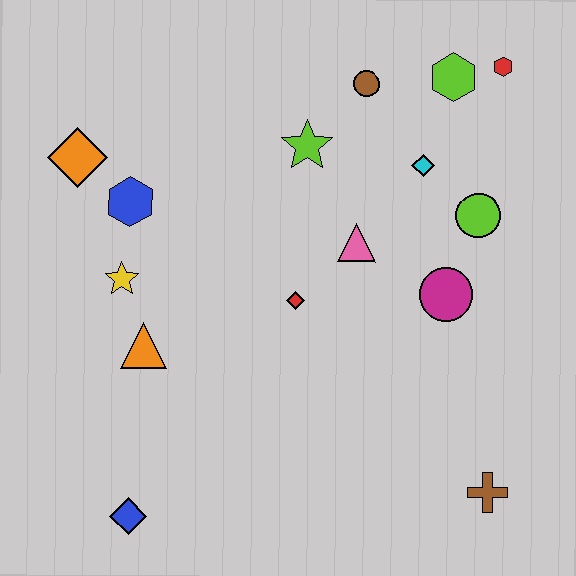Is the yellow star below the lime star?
Yes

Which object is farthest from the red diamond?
The red hexagon is farthest from the red diamond.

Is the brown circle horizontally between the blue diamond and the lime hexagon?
Yes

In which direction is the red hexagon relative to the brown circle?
The red hexagon is to the right of the brown circle.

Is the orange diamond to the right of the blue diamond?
No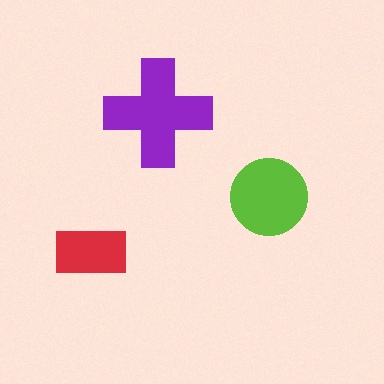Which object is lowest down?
The red rectangle is bottommost.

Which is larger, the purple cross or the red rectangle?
The purple cross.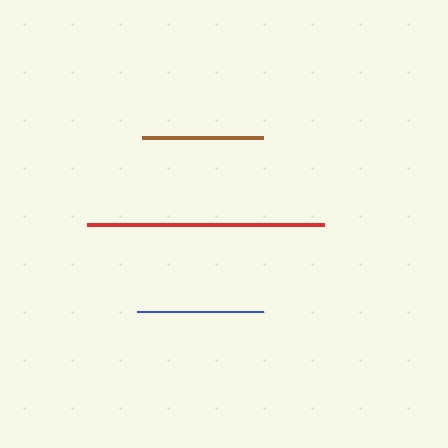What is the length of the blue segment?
The blue segment is approximately 126 pixels long.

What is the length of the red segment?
The red segment is approximately 237 pixels long.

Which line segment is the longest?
The red line is the longest at approximately 237 pixels.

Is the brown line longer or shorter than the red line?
The red line is longer than the brown line.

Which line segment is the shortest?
The brown line is the shortest at approximately 121 pixels.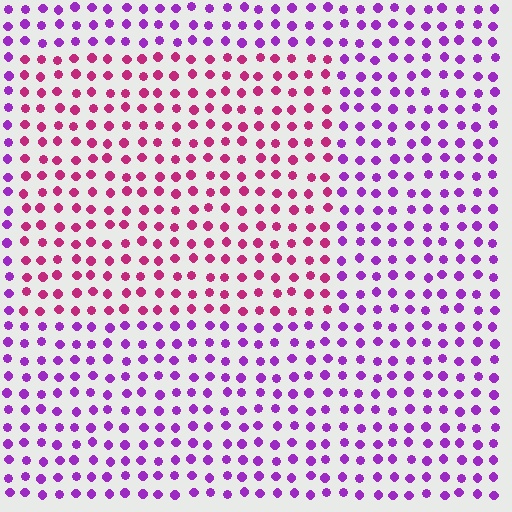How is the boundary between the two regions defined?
The boundary is defined purely by a slight shift in hue (about 43 degrees). Spacing, size, and orientation are identical on both sides.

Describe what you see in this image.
The image is filled with small purple elements in a uniform arrangement. A rectangle-shaped region is visible where the elements are tinted to a slightly different hue, forming a subtle color boundary.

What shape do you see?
I see a rectangle.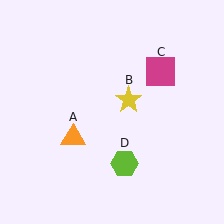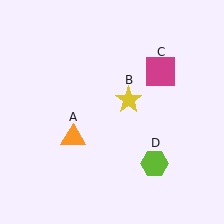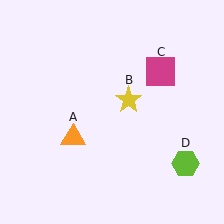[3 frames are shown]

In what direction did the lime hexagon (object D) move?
The lime hexagon (object D) moved right.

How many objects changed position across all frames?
1 object changed position: lime hexagon (object D).